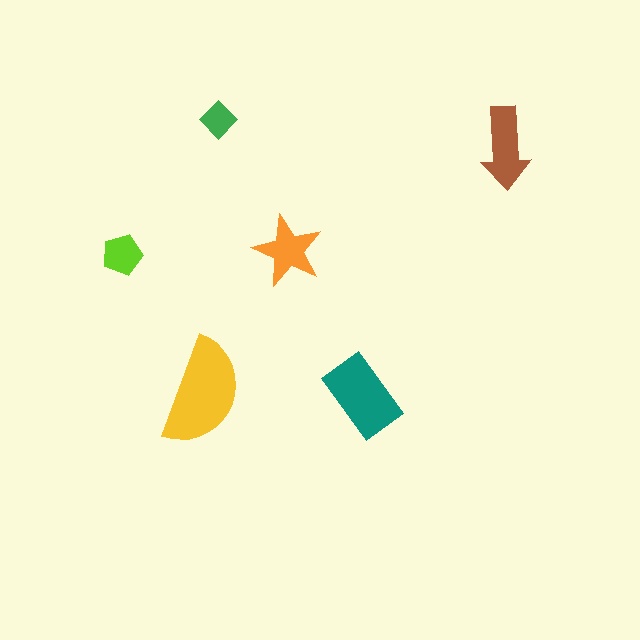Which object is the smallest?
The green diamond.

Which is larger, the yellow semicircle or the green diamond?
The yellow semicircle.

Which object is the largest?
The yellow semicircle.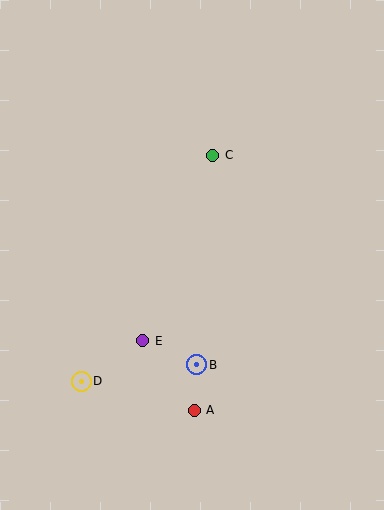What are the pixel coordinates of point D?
Point D is at (81, 381).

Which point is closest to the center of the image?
Point E at (143, 341) is closest to the center.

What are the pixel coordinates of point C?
Point C is at (213, 155).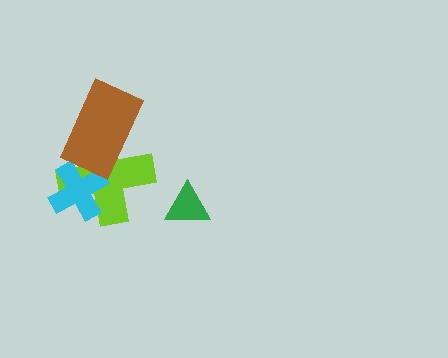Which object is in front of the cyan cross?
The brown rectangle is in front of the cyan cross.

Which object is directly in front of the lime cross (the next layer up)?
The cyan cross is directly in front of the lime cross.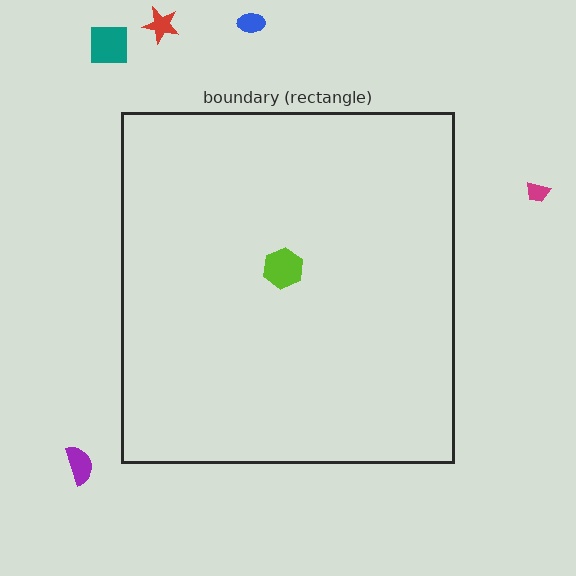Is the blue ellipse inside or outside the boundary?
Outside.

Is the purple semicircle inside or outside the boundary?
Outside.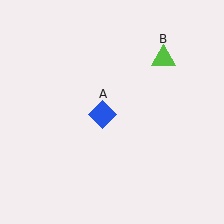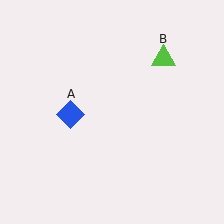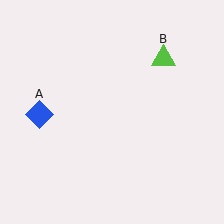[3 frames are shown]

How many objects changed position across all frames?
1 object changed position: blue diamond (object A).